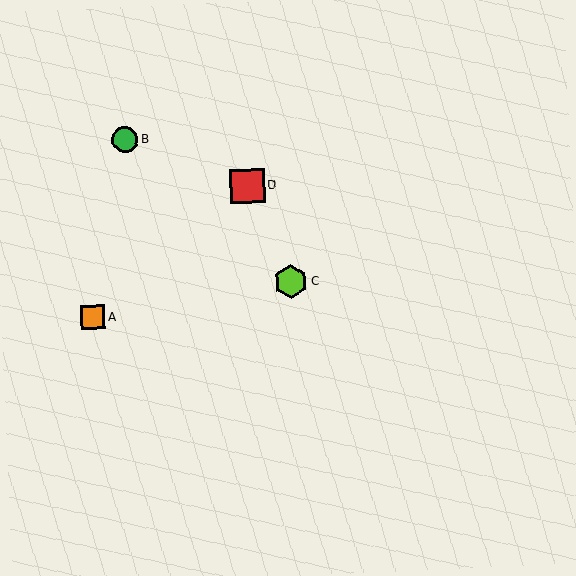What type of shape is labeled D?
Shape D is a red square.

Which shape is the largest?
The red square (labeled D) is the largest.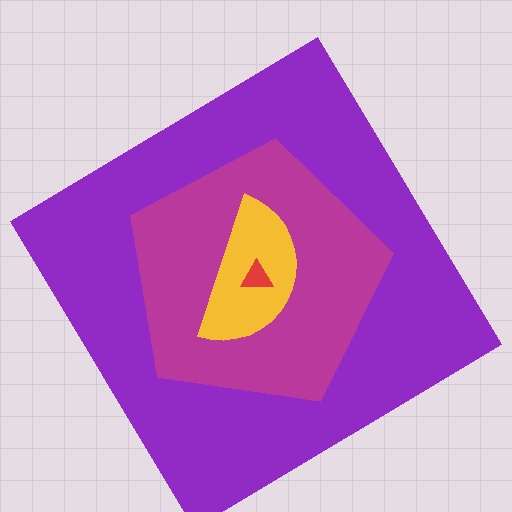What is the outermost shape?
The purple diamond.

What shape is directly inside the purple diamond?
The magenta pentagon.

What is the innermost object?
The red triangle.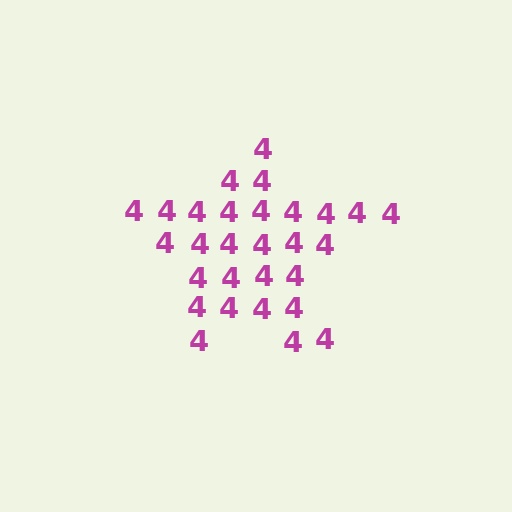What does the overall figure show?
The overall figure shows a star.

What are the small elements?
The small elements are digit 4's.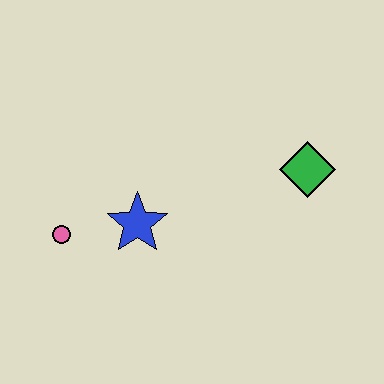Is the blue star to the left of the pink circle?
No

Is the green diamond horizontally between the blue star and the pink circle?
No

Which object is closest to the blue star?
The pink circle is closest to the blue star.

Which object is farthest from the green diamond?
The pink circle is farthest from the green diamond.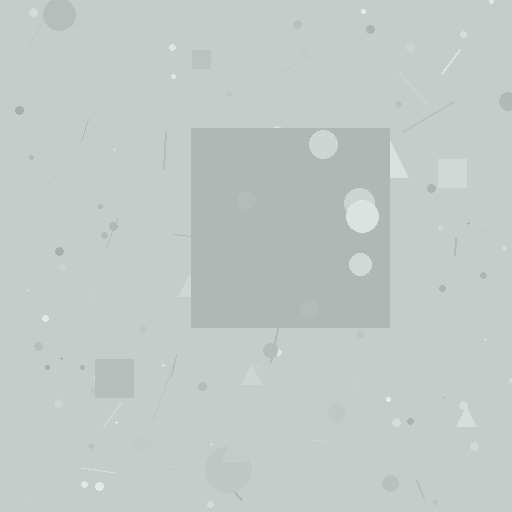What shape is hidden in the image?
A square is hidden in the image.